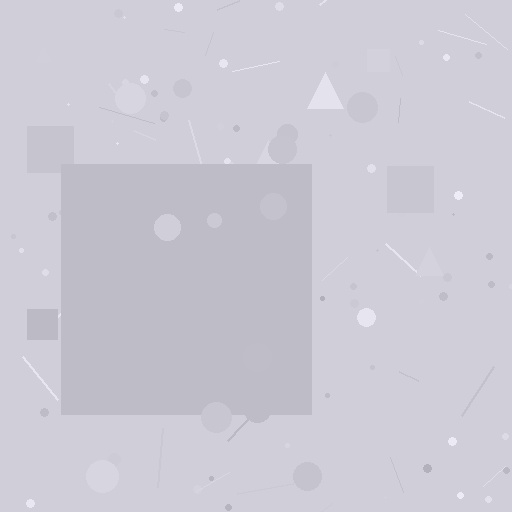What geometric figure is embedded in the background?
A square is embedded in the background.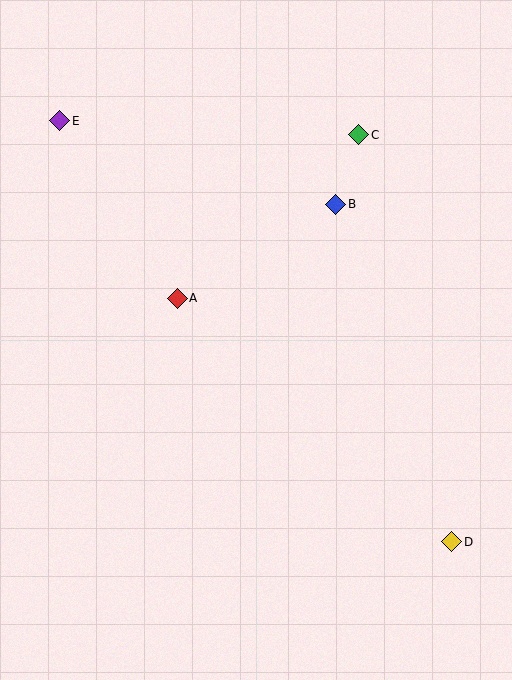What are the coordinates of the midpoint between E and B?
The midpoint between E and B is at (198, 162).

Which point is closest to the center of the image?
Point A at (177, 298) is closest to the center.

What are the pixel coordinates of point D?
Point D is at (452, 542).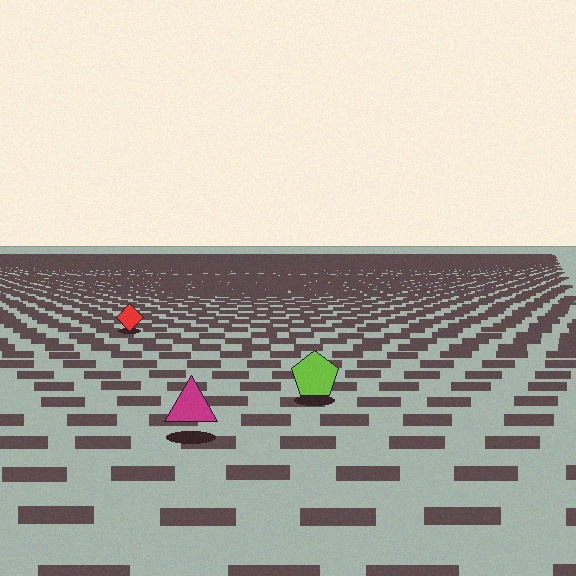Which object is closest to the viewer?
The magenta triangle is closest. The texture marks near it are larger and more spread out.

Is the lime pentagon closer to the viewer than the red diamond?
Yes. The lime pentagon is closer — you can tell from the texture gradient: the ground texture is coarser near it.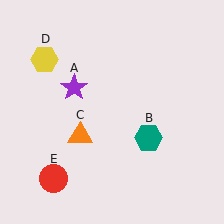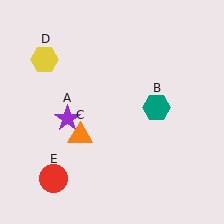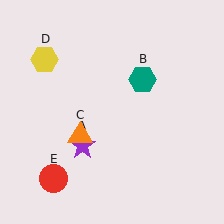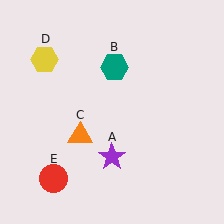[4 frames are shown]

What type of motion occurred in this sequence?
The purple star (object A), teal hexagon (object B) rotated counterclockwise around the center of the scene.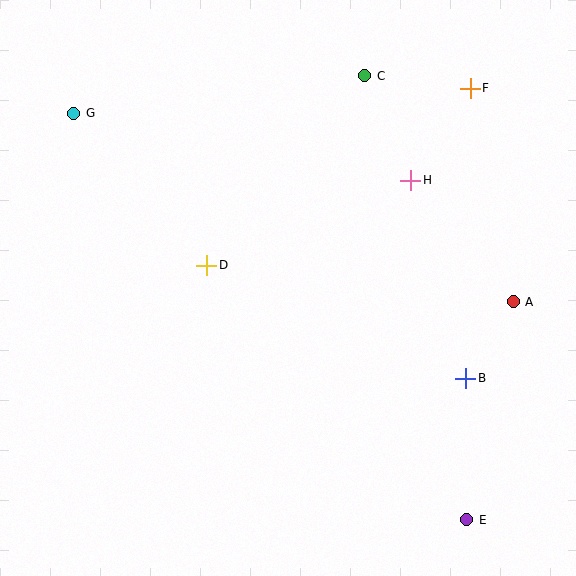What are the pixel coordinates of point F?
Point F is at (470, 88).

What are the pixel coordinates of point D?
Point D is at (207, 265).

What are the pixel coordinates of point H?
Point H is at (411, 180).